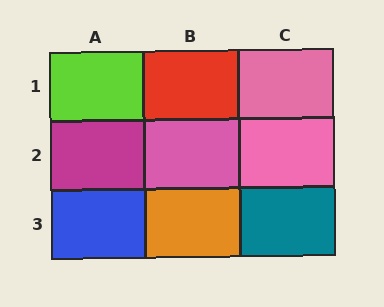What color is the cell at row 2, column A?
Magenta.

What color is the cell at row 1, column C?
Pink.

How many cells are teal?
1 cell is teal.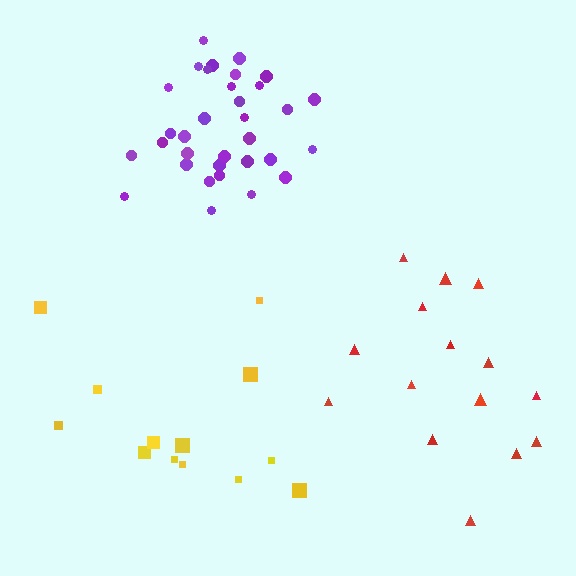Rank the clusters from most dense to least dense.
purple, red, yellow.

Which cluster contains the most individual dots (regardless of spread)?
Purple (33).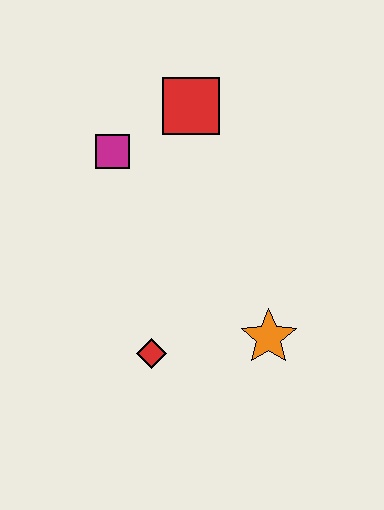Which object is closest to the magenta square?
The red square is closest to the magenta square.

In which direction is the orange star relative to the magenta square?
The orange star is below the magenta square.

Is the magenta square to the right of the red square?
No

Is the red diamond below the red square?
Yes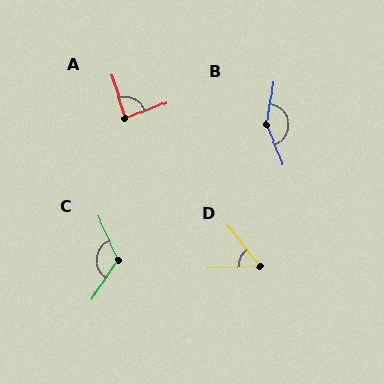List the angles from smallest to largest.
D (56°), A (86°), C (123°), B (148°).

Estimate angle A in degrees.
Approximately 86 degrees.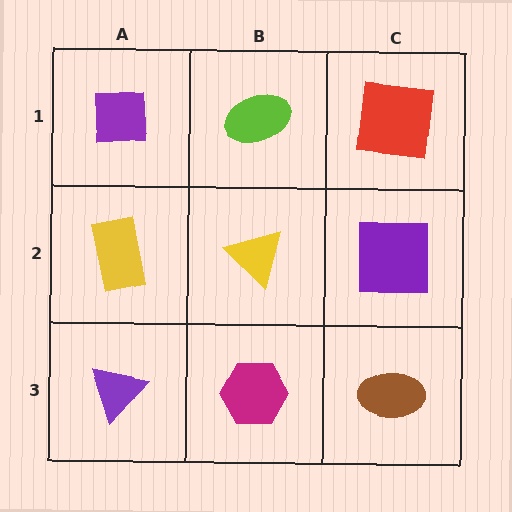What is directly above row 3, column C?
A purple square.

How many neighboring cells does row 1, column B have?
3.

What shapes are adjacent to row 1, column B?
A yellow triangle (row 2, column B), a purple square (row 1, column A), a red square (row 1, column C).